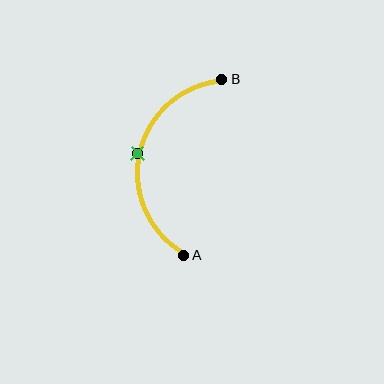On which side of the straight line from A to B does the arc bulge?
The arc bulges to the left of the straight line connecting A and B.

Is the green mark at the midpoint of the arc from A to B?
Yes. The green mark lies on the arc at equal arc-length from both A and B — it is the arc midpoint.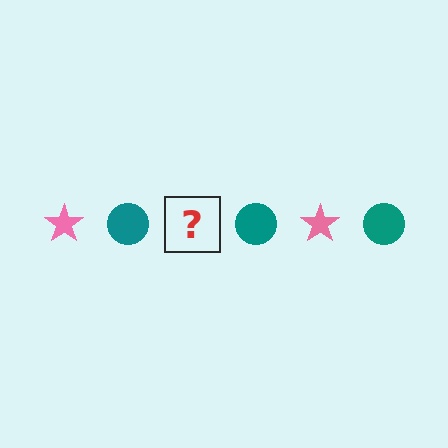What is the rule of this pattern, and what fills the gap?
The rule is that the pattern alternates between pink star and teal circle. The gap should be filled with a pink star.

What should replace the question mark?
The question mark should be replaced with a pink star.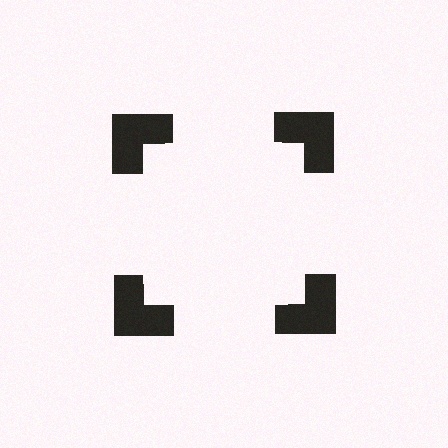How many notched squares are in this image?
There are 4 — one at each vertex of the illusory square.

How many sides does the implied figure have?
4 sides.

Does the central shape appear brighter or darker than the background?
It typically appears slightly brighter than the background, even though no actual brightness change is drawn.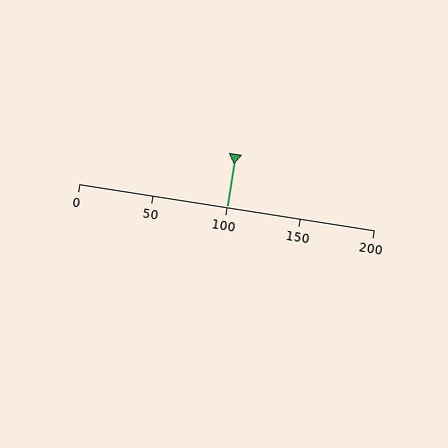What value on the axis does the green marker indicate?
The marker indicates approximately 100.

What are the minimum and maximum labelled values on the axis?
The axis runs from 0 to 200.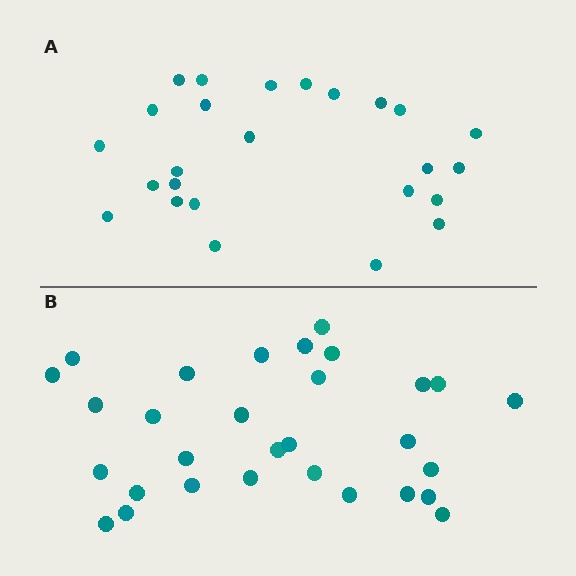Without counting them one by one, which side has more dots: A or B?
Region B (the bottom region) has more dots.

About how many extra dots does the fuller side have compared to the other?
Region B has about 5 more dots than region A.